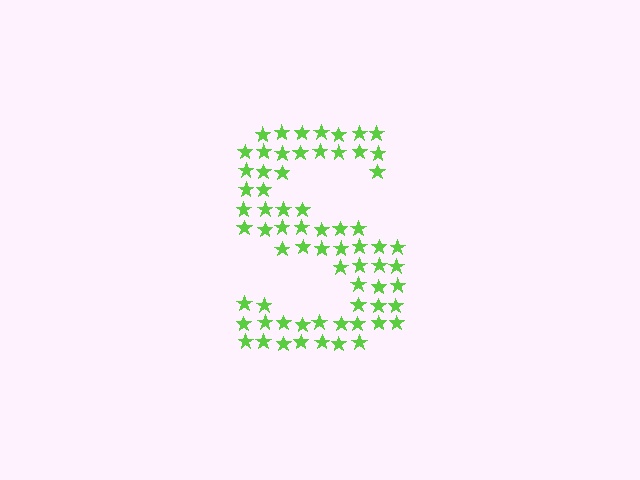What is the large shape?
The large shape is the letter S.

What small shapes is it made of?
It is made of small stars.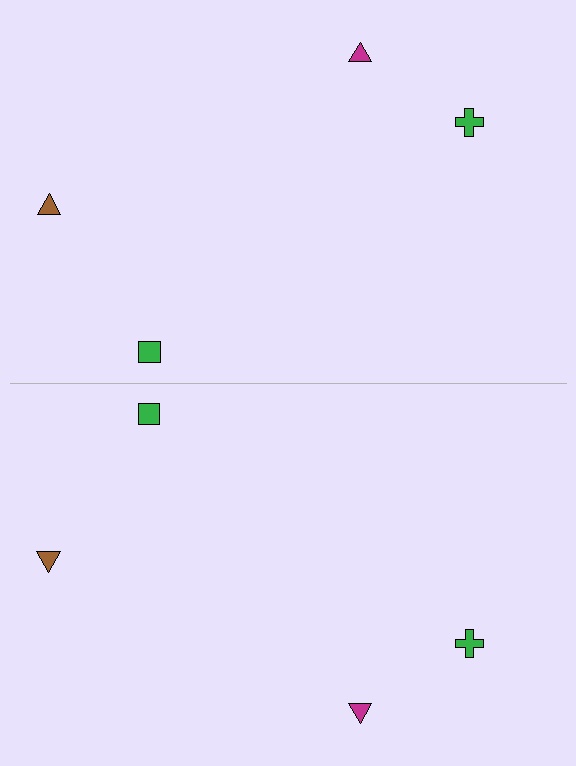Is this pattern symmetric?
Yes, this pattern has bilateral (reflection) symmetry.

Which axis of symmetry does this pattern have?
The pattern has a horizontal axis of symmetry running through the center of the image.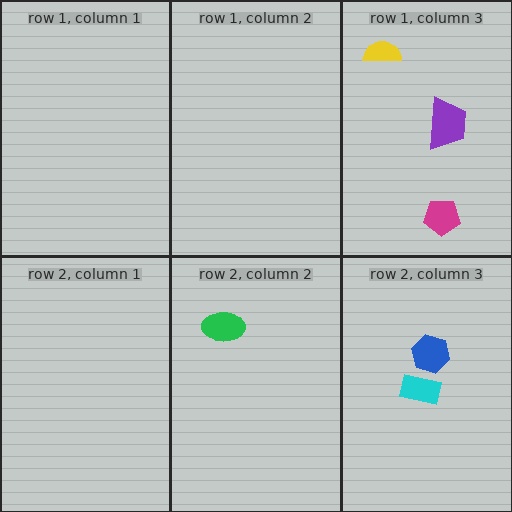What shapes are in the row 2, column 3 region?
The cyan rectangle, the blue hexagon.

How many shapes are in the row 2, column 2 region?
1.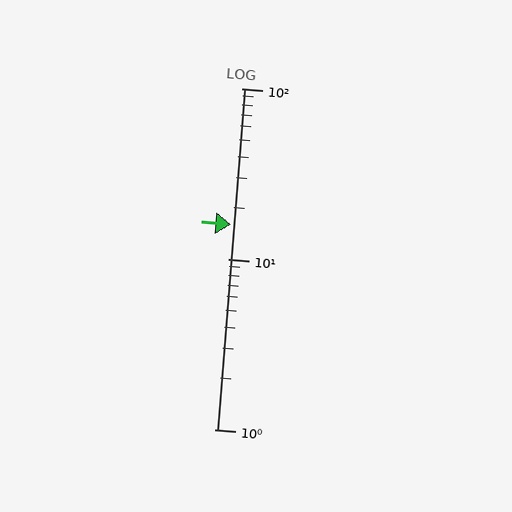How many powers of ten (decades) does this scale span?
The scale spans 2 decades, from 1 to 100.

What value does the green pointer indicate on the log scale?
The pointer indicates approximately 16.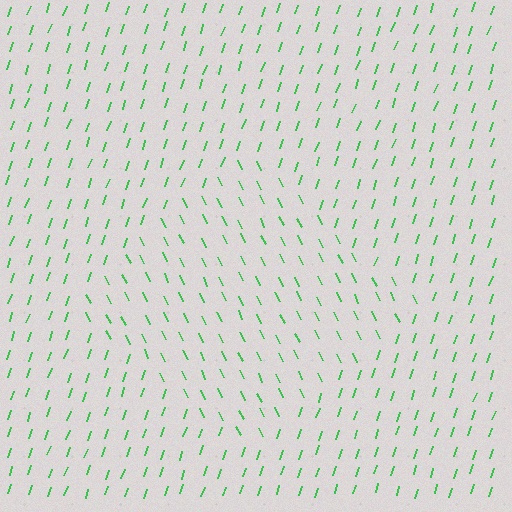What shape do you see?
I see a diamond.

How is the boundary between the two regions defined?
The boundary is defined purely by a change in line orientation (approximately 45 degrees difference). All lines are the same color and thickness.